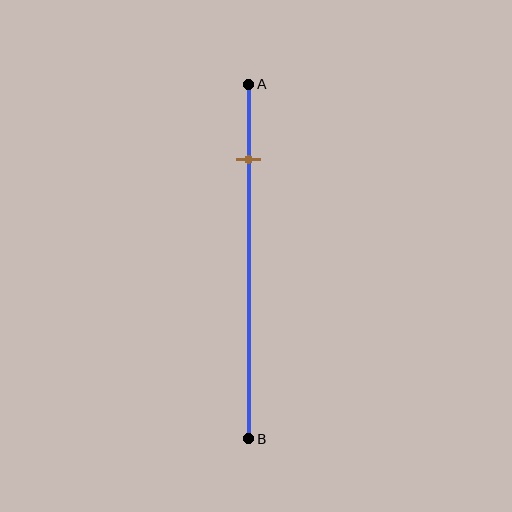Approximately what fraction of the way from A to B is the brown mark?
The brown mark is approximately 20% of the way from A to B.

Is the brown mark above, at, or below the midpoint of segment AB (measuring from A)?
The brown mark is above the midpoint of segment AB.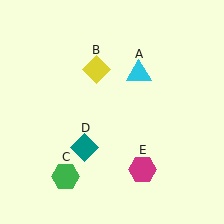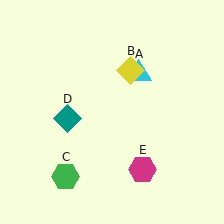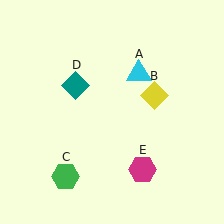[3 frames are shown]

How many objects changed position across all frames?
2 objects changed position: yellow diamond (object B), teal diamond (object D).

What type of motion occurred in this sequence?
The yellow diamond (object B), teal diamond (object D) rotated clockwise around the center of the scene.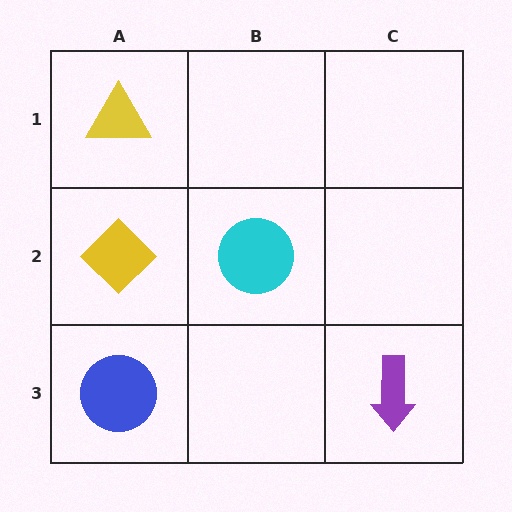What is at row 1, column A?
A yellow triangle.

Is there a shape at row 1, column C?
No, that cell is empty.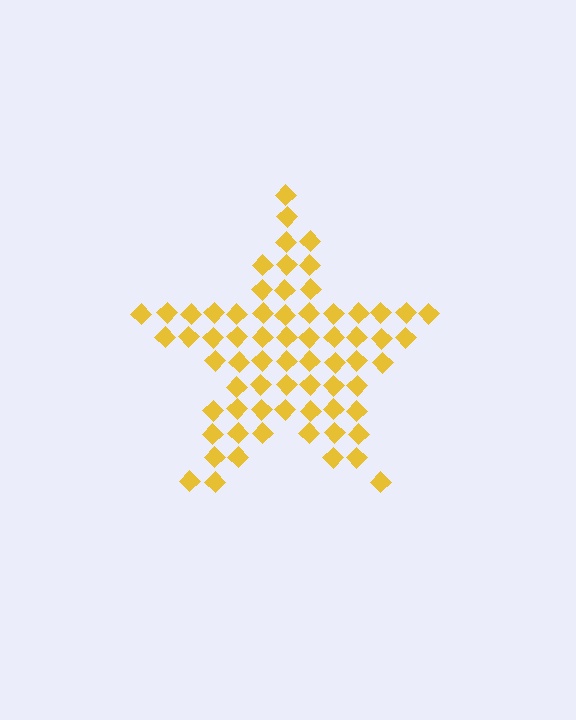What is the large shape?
The large shape is a star.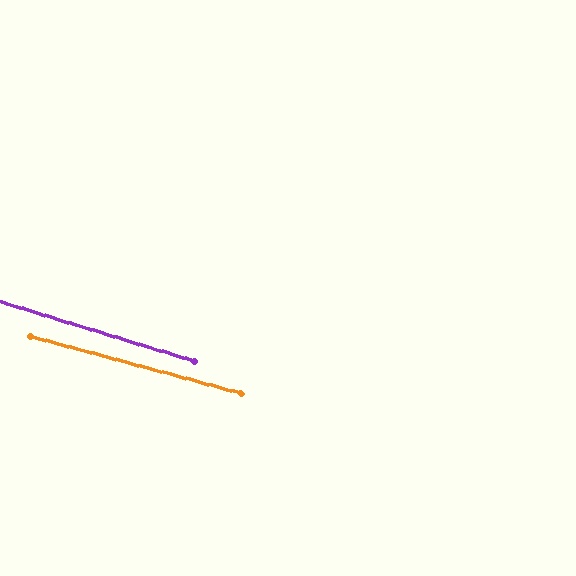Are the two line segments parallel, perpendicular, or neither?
Parallel — their directions differ by only 1.7°.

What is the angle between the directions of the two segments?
Approximately 2 degrees.